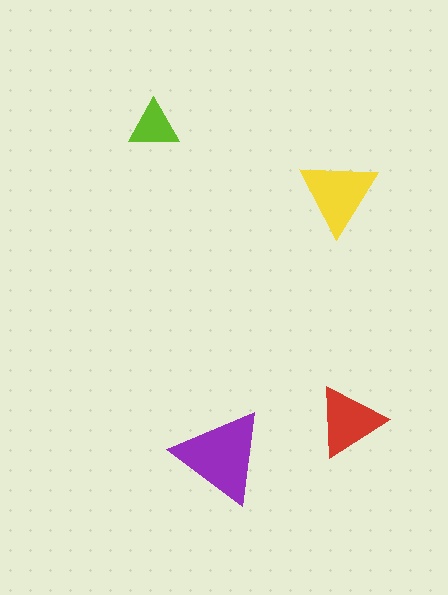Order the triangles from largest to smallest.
the purple one, the yellow one, the red one, the lime one.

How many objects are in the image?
There are 4 objects in the image.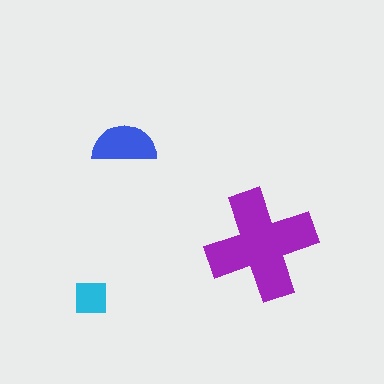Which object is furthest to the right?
The purple cross is rightmost.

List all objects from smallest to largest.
The cyan square, the blue semicircle, the purple cross.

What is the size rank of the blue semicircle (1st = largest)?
2nd.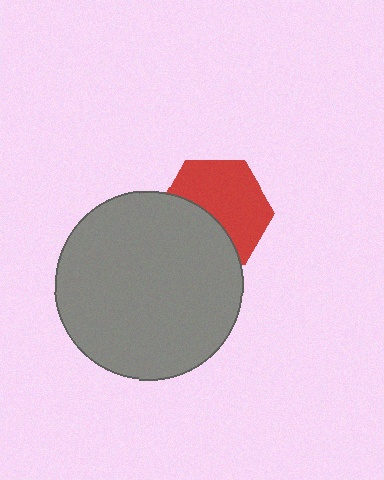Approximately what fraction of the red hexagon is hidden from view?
Roughly 40% of the red hexagon is hidden behind the gray circle.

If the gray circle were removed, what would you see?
You would see the complete red hexagon.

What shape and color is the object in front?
The object in front is a gray circle.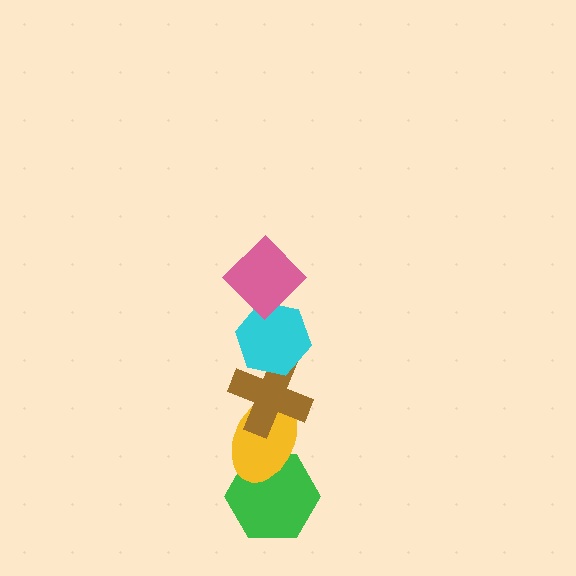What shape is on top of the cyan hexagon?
The pink diamond is on top of the cyan hexagon.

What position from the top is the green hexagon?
The green hexagon is 5th from the top.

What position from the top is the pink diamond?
The pink diamond is 1st from the top.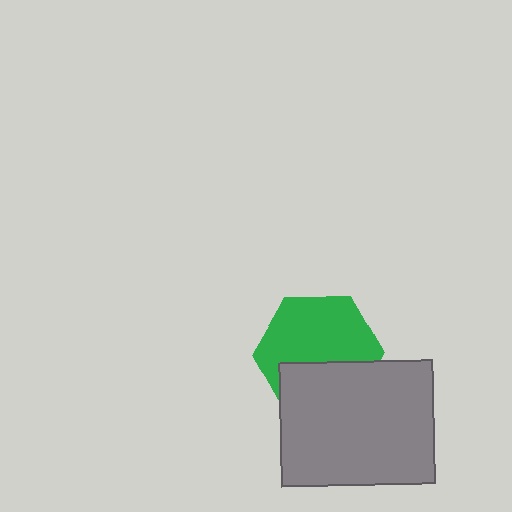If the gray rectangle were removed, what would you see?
You would see the complete green hexagon.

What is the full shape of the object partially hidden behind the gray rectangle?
The partially hidden object is a green hexagon.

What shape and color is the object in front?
The object in front is a gray rectangle.